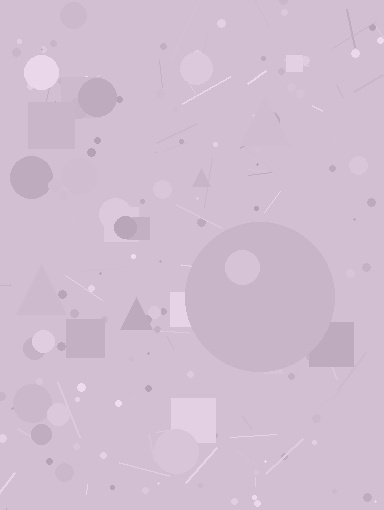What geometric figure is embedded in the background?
A circle is embedded in the background.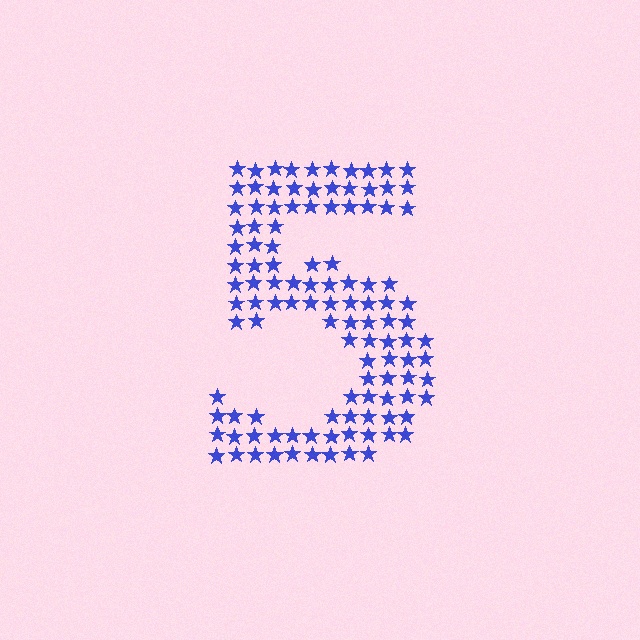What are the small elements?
The small elements are stars.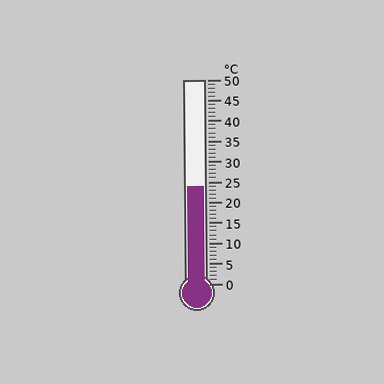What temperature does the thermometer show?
The thermometer shows approximately 24°C.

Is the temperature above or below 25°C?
The temperature is below 25°C.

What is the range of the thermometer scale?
The thermometer scale ranges from 0°C to 50°C.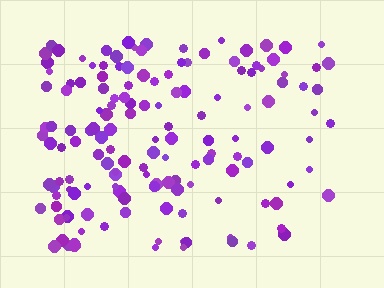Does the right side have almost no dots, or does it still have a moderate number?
Still a moderate number, just noticeably fewer than the left.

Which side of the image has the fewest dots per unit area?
The right.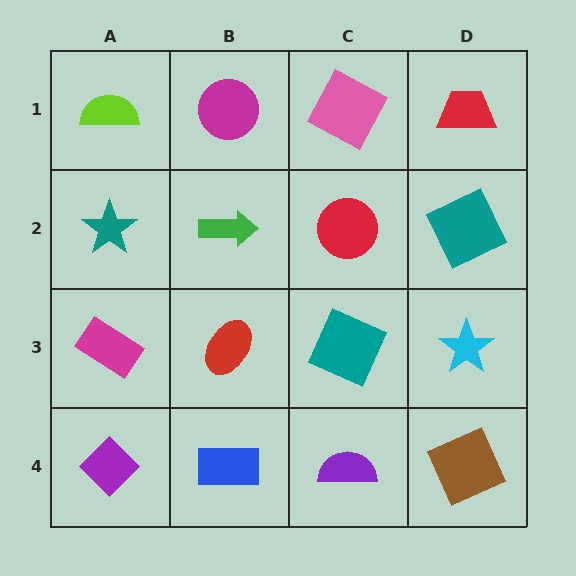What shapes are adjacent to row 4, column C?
A teal square (row 3, column C), a blue rectangle (row 4, column B), a brown square (row 4, column D).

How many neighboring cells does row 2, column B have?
4.